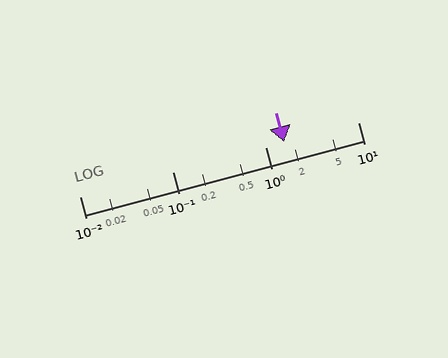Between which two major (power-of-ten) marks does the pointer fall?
The pointer is between 1 and 10.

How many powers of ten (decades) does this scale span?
The scale spans 3 decades, from 0.01 to 10.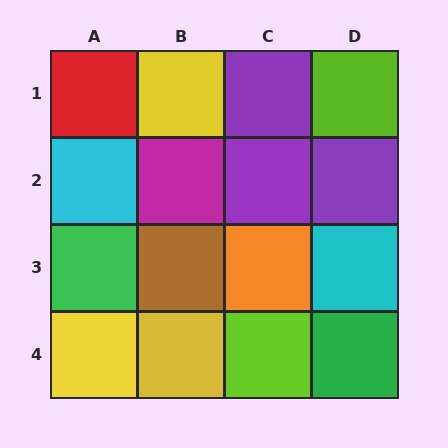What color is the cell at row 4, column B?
Yellow.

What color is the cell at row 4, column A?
Yellow.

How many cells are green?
2 cells are green.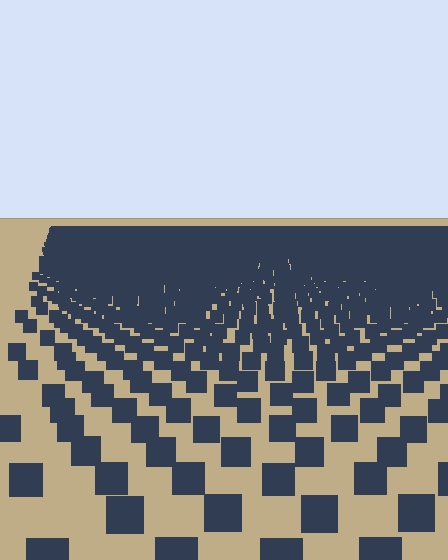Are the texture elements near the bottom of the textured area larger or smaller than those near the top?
Larger. Near the bottom, elements are closer to the viewer and appear at a bigger on-screen size.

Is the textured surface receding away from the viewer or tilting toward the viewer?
The surface is receding away from the viewer. Texture elements get smaller and denser toward the top.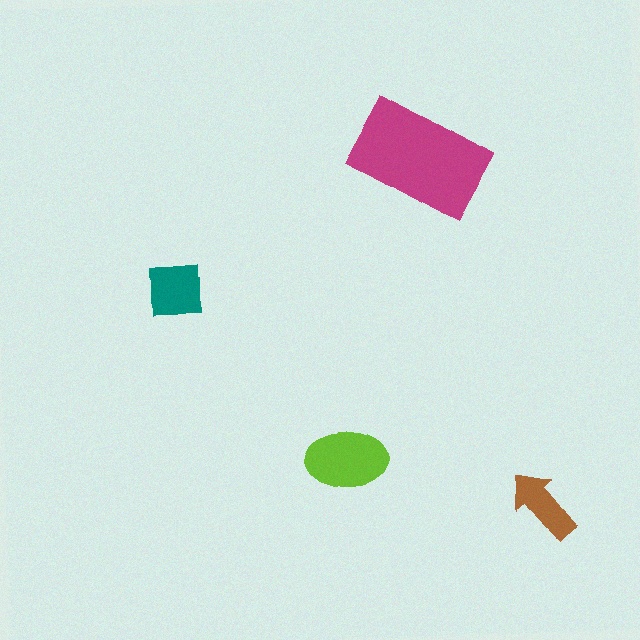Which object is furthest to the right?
The brown arrow is rightmost.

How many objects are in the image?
There are 4 objects in the image.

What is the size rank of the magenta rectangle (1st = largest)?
1st.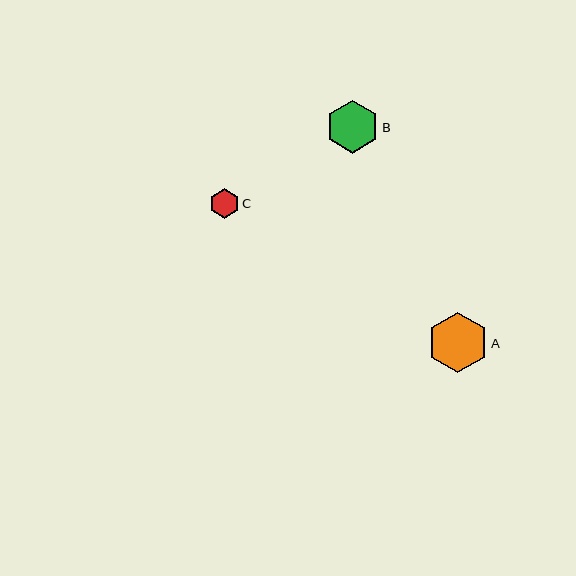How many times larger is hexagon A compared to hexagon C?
Hexagon A is approximately 2.1 times the size of hexagon C.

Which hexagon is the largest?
Hexagon A is the largest with a size of approximately 61 pixels.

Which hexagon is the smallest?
Hexagon C is the smallest with a size of approximately 29 pixels.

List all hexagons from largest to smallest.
From largest to smallest: A, B, C.